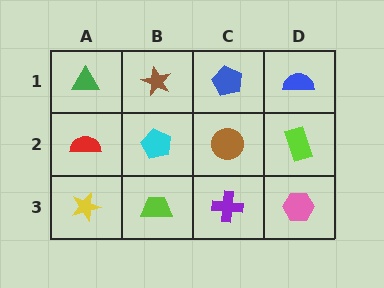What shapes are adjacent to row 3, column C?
A brown circle (row 2, column C), a lime trapezoid (row 3, column B), a pink hexagon (row 3, column D).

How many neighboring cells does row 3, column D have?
2.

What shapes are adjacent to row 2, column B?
A brown star (row 1, column B), a lime trapezoid (row 3, column B), a red semicircle (row 2, column A), a brown circle (row 2, column C).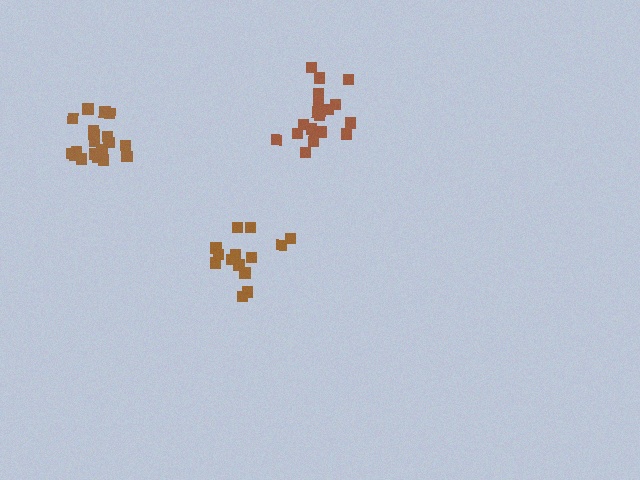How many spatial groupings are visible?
There are 3 spatial groupings.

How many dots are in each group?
Group 1: 20 dots, Group 2: 14 dots, Group 3: 19 dots (53 total).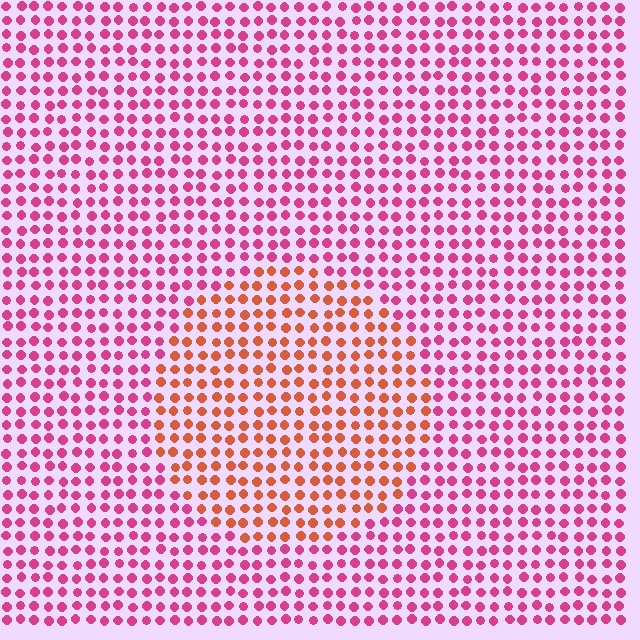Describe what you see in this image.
The image is filled with small magenta elements in a uniform arrangement. A circle-shaped region is visible where the elements are tinted to a slightly different hue, forming a subtle color boundary.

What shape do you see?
I see a circle.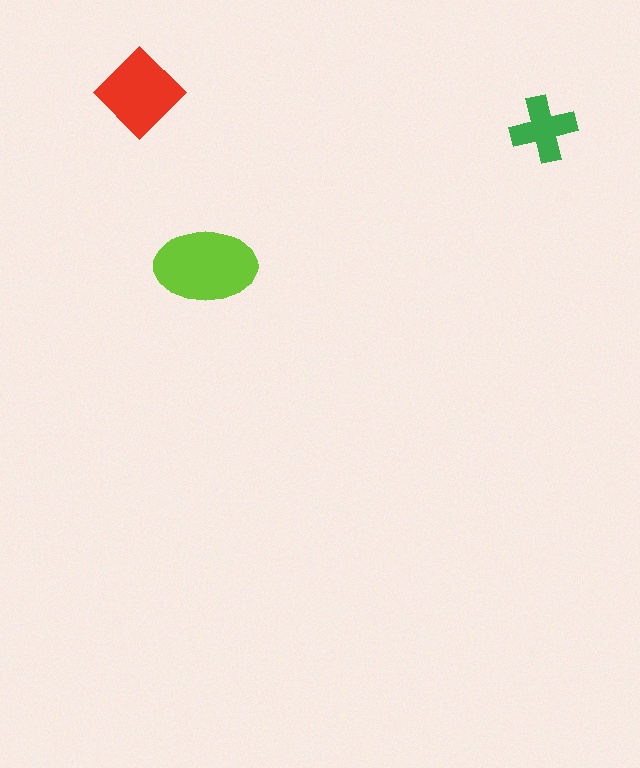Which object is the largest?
The lime ellipse.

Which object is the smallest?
The green cross.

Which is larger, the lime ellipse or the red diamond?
The lime ellipse.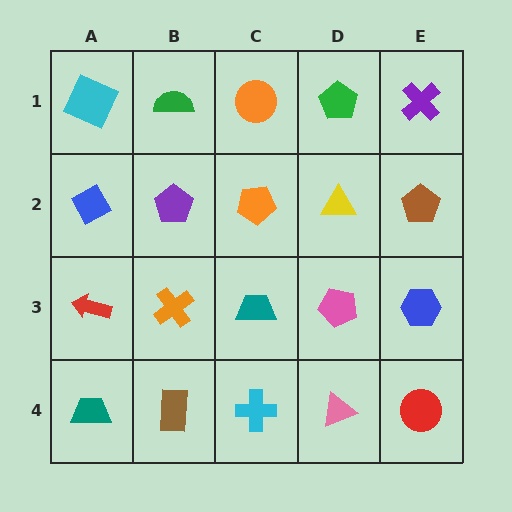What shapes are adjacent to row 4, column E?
A blue hexagon (row 3, column E), a pink triangle (row 4, column D).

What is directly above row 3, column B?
A purple pentagon.